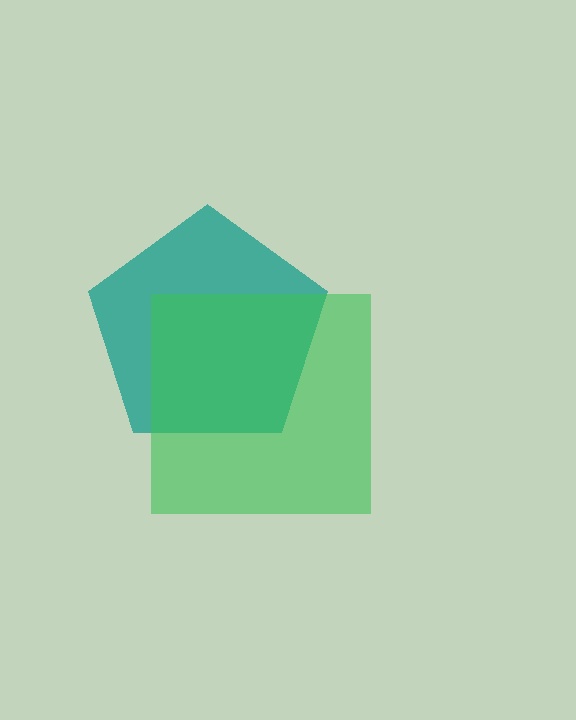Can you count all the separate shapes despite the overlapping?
Yes, there are 2 separate shapes.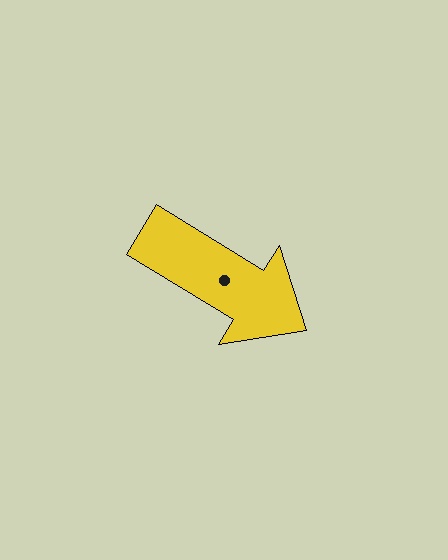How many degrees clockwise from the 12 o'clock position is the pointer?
Approximately 121 degrees.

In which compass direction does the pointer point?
Southeast.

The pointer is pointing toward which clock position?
Roughly 4 o'clock.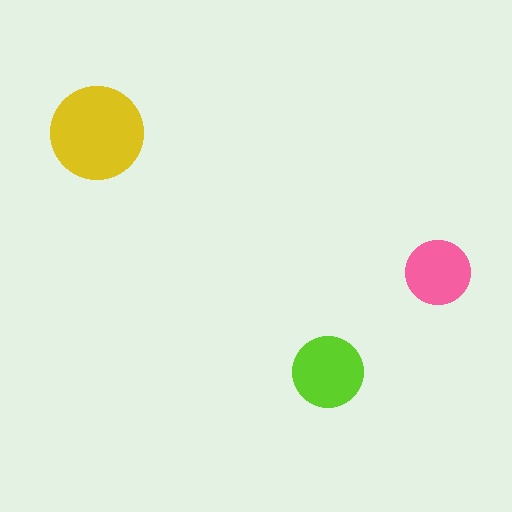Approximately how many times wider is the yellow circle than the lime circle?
About 1.5 times wider.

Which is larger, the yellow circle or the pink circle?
The yellow one.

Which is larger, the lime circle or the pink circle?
The lime one.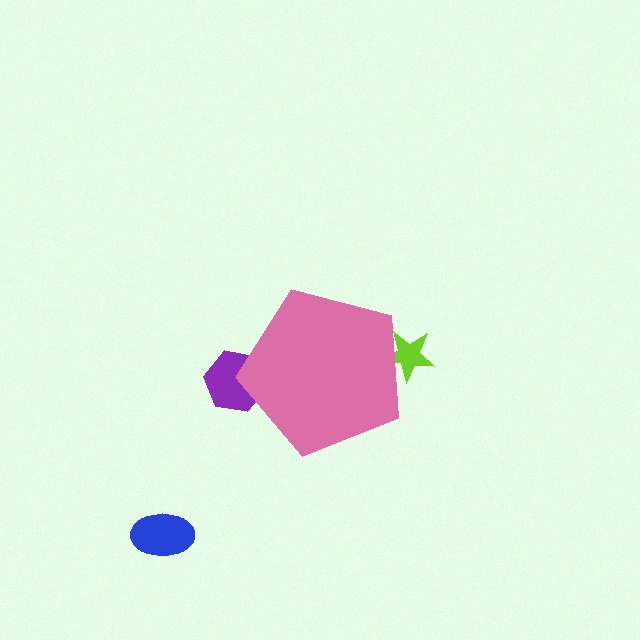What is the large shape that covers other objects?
A pink pentagon.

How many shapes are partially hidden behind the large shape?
2 shapes are partially hidden.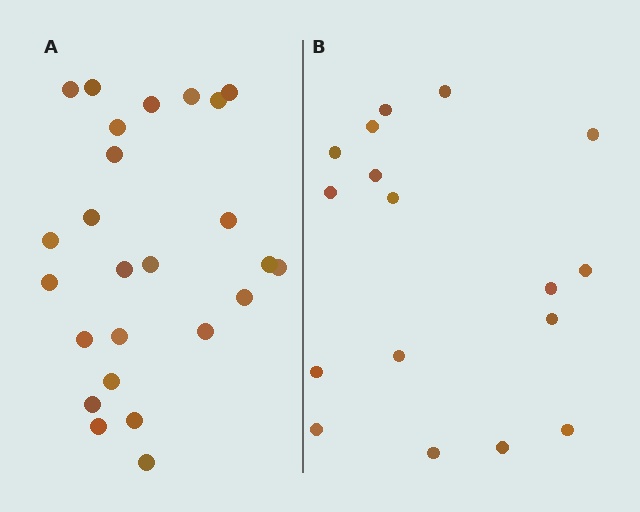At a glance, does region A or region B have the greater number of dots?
Region A (the left region) has more dots.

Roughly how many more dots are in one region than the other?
Region A has roughly 8 or so more dots than region B.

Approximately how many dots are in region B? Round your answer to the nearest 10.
About 20 dots. (The exact count is 17, which rounds to 20.)